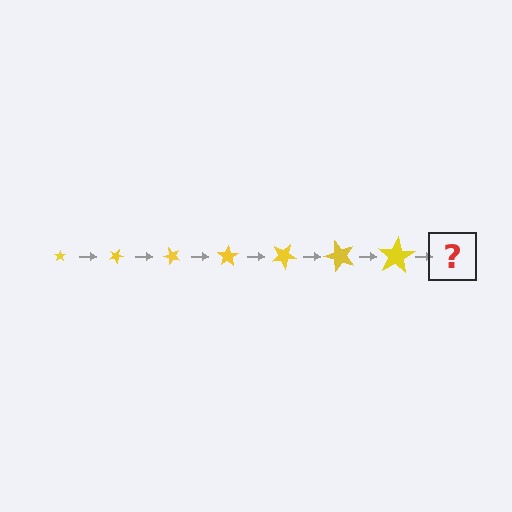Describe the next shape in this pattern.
It should be a star, larger than the previous one and rotated 175 degrees from the start.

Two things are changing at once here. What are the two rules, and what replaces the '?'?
The two rules are that the star grows larger each step and it rotates 25 degrees each step. The '?' should be a star, larger than the previous one and rotated 175 degrees from the start.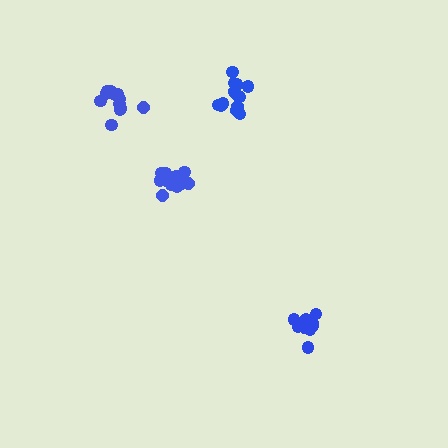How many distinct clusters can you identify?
There are 4 distinct clusters.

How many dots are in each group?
Group 1: 14 dots, Group 2: 13 dots, Group 3: 14 dots, Group 4: 10 dots (51 total).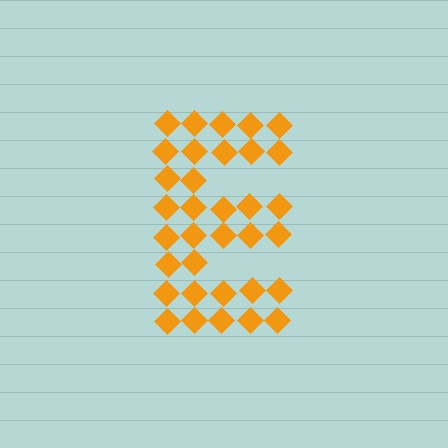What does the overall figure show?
The overall figure shows the letter E.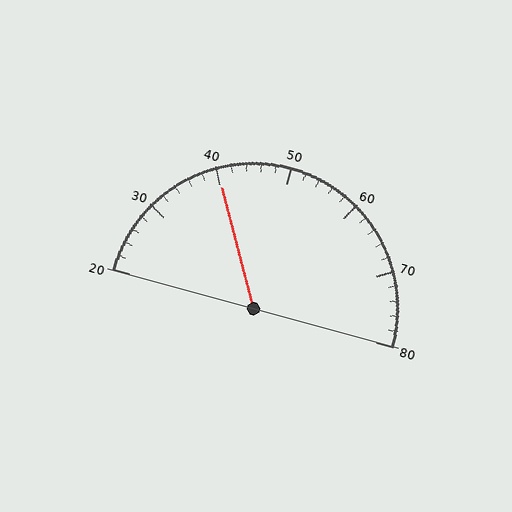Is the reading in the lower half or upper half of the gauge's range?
The reading is in the lower half of the range (20 to 80).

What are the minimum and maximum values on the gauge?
The gauge ranges from 20 to 80.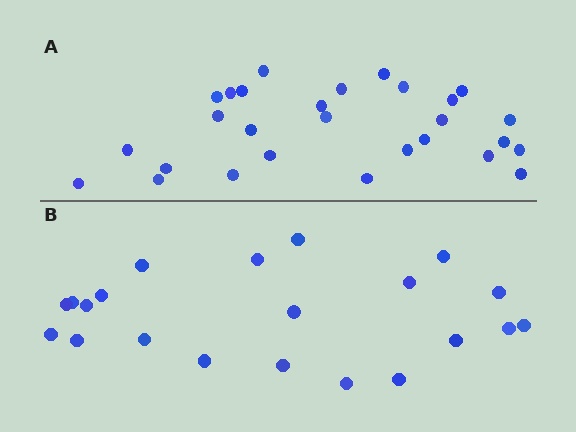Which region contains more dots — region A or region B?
Region A (the top region) has more dots.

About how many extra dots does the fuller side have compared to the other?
Region A has roughly 8 or so more dots than region B.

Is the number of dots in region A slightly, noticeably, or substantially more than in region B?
Region A has noticeably more, but not dramatically so. The ratio is roughly 1.3 to 1.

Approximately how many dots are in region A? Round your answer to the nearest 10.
About 30 dots. (The exact count is 28, which rounds to 30.)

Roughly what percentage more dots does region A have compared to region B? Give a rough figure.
About 35% more.